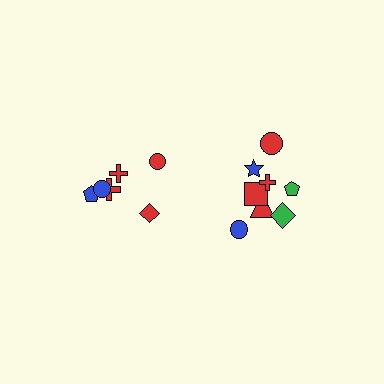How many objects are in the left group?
There are 6 objects.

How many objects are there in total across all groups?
There are 14 objects.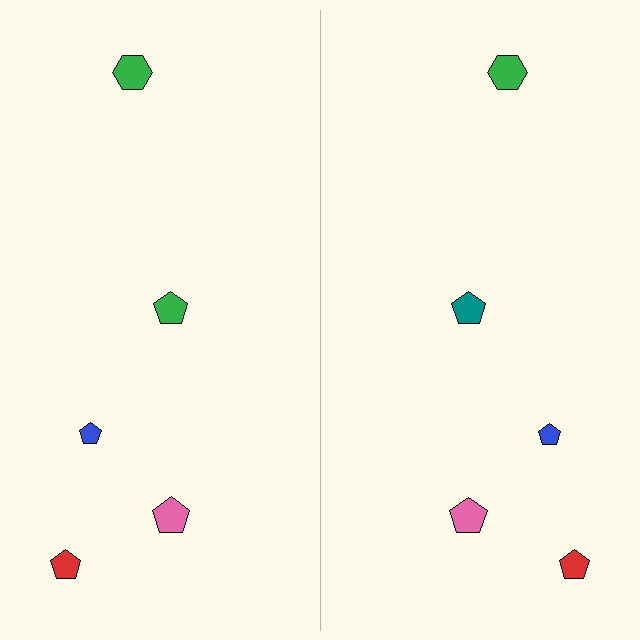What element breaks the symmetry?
The teal pentagon on the right side breaks the symmetry — its mirror counterpart is green.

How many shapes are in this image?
There are 10 shapes in this image.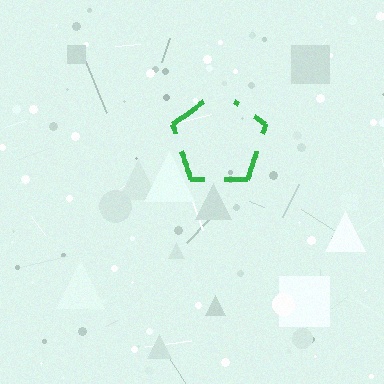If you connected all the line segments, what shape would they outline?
They would outline a pentagon.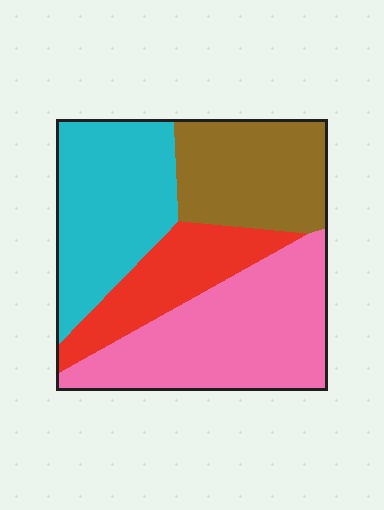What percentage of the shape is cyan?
Cyan takes up between a quarter and a half of the shape.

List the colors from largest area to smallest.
From largest to smallest: pink, cyan, brown, red.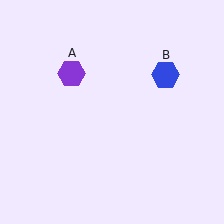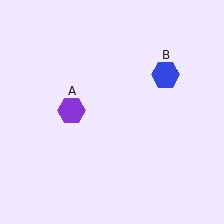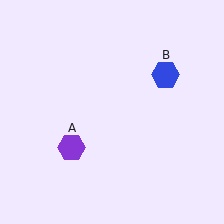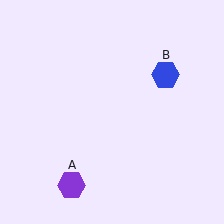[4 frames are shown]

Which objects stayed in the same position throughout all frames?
Blue hexagon (object B) remained stationary.